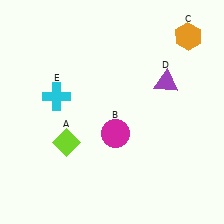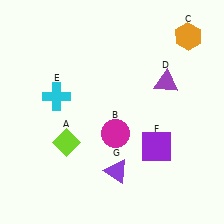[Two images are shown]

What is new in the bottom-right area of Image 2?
A purple square (F) was added in the bottom-right area of Image 2.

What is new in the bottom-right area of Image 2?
A purple triangle (G) was added in the bottom-right area of Image 2.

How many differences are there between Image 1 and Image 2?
There are 2 differences between the two images.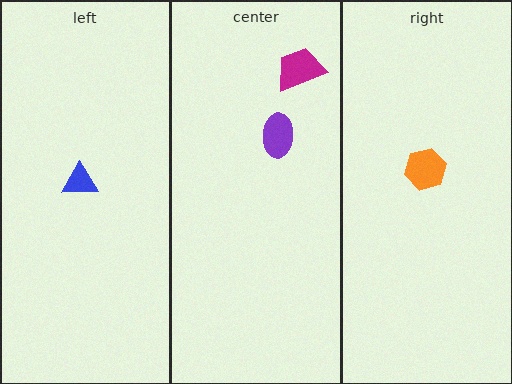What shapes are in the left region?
The blue triangle.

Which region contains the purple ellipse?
The center region.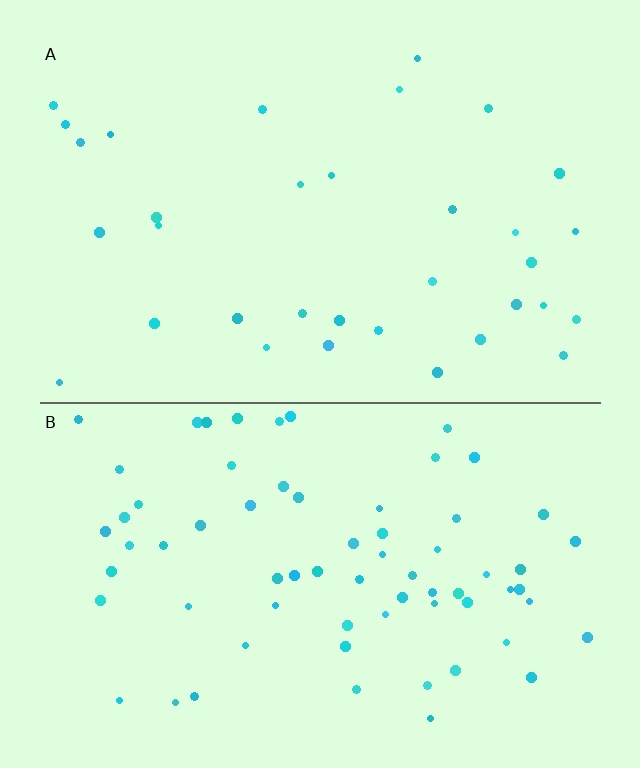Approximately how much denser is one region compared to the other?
Approximately 2.1× — region B over region A.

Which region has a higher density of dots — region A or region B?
B (the bottom).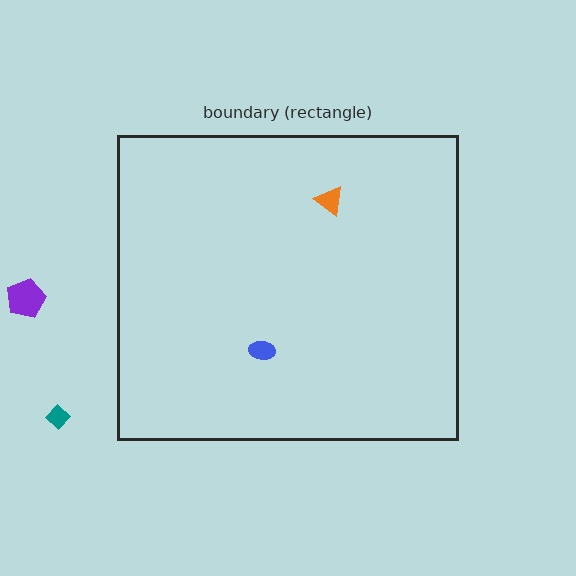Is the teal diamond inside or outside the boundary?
Outside.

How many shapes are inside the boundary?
2 inside, 2 outside.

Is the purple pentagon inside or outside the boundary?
Outside.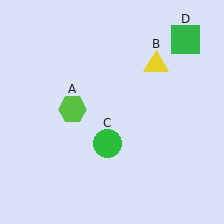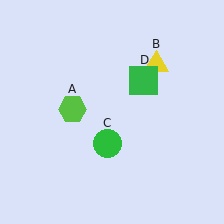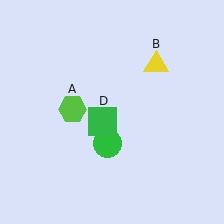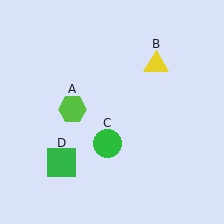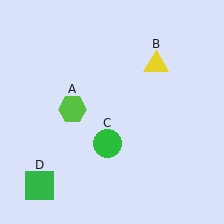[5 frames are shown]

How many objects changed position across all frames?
1 object changed position: green square (object D).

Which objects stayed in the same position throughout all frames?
Lime hexagon (object A) and yellow triangle (object B) and green circle (object C) remained stationary.